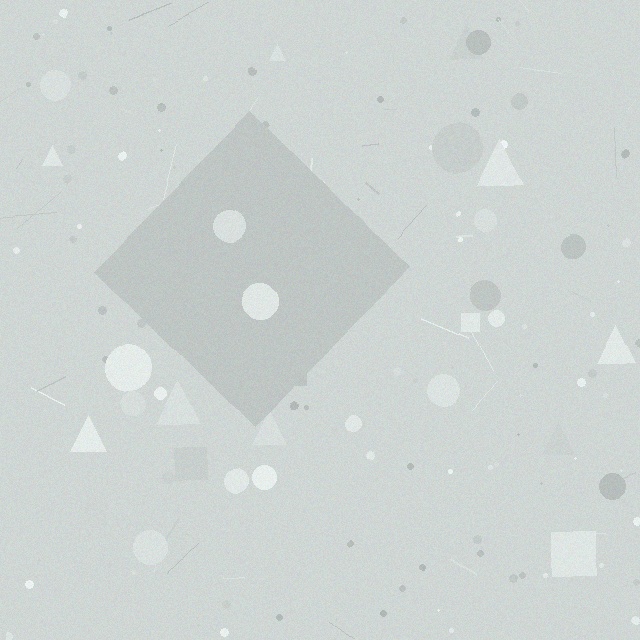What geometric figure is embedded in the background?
A diamond is embedded in the background.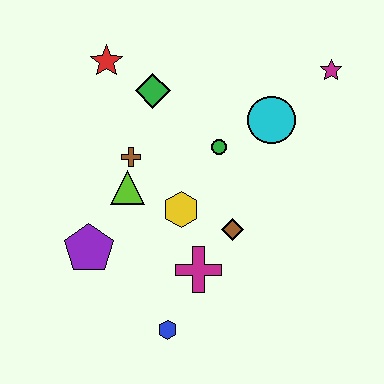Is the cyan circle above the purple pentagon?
Yes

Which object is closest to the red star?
The green diamond is closest to the red star.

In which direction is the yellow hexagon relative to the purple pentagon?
The yellow hexagon is to the right of the purple pentagon.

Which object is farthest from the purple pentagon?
The magenta star is farthest from the purple pentagon.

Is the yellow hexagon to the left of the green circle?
Yes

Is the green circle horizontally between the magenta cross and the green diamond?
No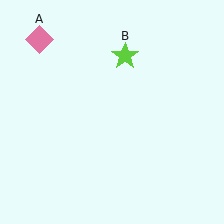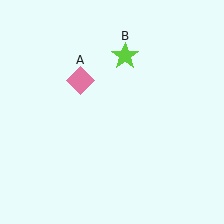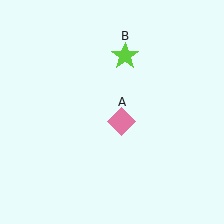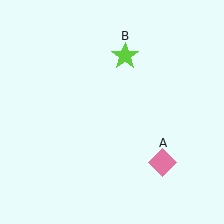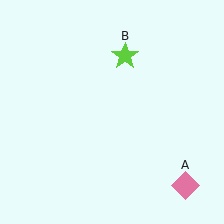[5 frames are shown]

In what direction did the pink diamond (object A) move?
The pink diamond (object A) moved down and to the right.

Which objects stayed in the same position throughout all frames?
Lime star (object B) remained stationary.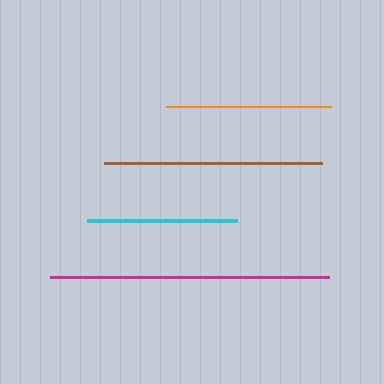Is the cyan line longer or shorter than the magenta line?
The magenta line is longer than the cyan line.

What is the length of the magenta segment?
The magenta segment is approximately 278 pixels long.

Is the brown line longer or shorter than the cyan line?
The brown line is longer than the cyan line.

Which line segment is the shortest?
The cyan line is the shortest at approximately 150 pixels.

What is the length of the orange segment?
The orange segment is approximately 165 pixels long.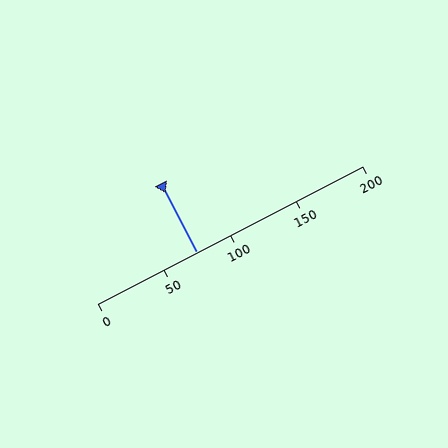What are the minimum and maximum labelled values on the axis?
The axis runs from 0 to 200.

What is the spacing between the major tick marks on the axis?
The major ticks are spaced 50 apart.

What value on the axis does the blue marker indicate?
The marker indicates approximately 75.